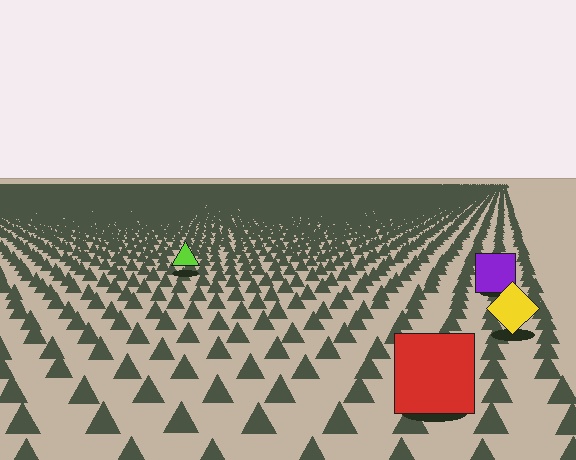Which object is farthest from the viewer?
The lime triangle is farthest from the viewer. It appears smaller and the ground texture around it is denser.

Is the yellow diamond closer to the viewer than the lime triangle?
Yes. The yellow diamond is closer — you can tell from the texture gradient: the ground texture is coarser near it.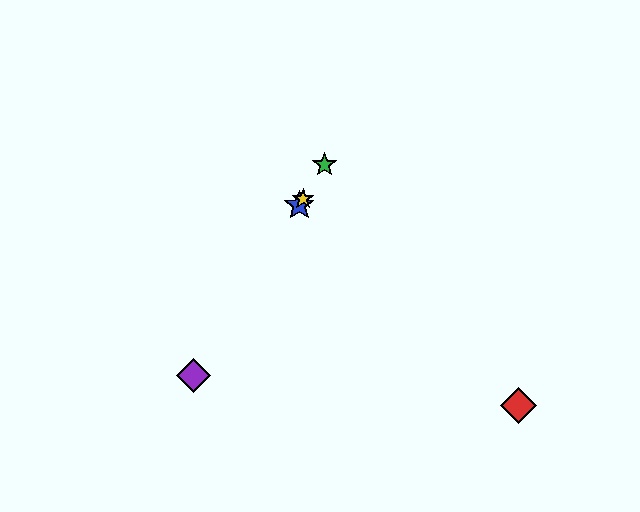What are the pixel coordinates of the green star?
The green star is at (325, 165).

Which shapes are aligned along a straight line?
The blue star, the green star, the yellow star, the purple diamond are aligned along a straight line.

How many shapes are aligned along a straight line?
4 shapes (the blue star, the green star, the yellow star, the purple diamond) are aligned along a straight line.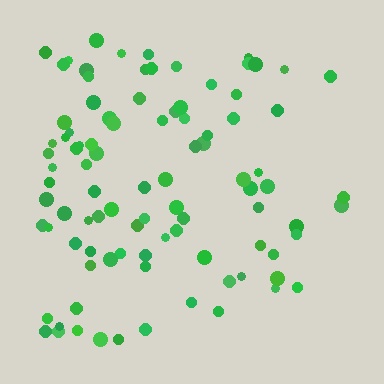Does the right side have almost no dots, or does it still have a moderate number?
Still a moderate number, just noticeably fewer than the left.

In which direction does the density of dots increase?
From right to left, with the left side densest.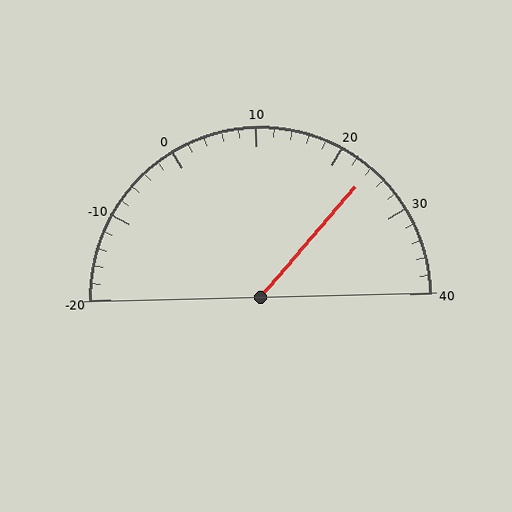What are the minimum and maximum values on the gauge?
The gauge ranges from -20 to 40.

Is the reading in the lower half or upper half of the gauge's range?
The reading is in the upper half of the range (-20 to 40).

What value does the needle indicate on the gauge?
The needle indicates approximately 24.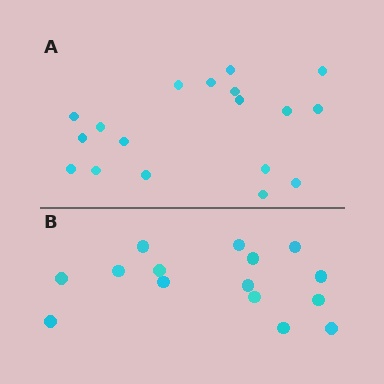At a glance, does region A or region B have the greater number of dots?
Region A (the top region) has more dots.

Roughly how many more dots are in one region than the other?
Region A has just a few more — roughly 2 or 3 more dots than region B.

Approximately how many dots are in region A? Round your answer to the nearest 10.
About 20 dots. (The exact count is 18, which rounds to 20.)